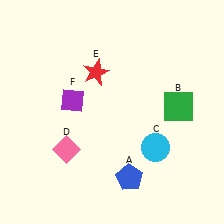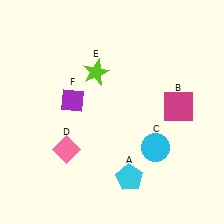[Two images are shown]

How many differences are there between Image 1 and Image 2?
There are 3 differences between the two images.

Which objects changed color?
A changed from blue to cyan. B changed from green to magenta. E changed from red to lime.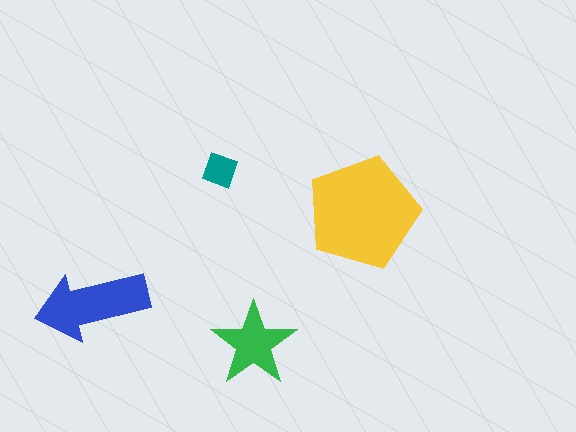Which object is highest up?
The teal diamond is topmost.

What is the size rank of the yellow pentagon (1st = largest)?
1st.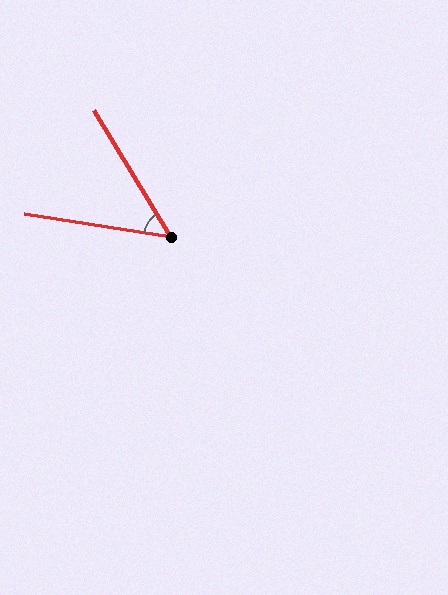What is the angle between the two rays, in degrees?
Approximately 50 degrees.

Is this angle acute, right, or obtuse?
It is acute.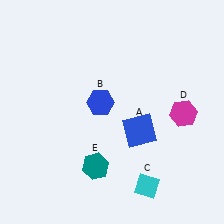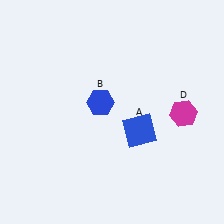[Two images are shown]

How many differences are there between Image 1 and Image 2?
There are 2 differences between the two images.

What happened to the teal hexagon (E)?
The teal hexagon (E) was removed in Image 2. It was in the bottom-left area of Image 1.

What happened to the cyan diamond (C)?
The cyan diamond (C) was removed in Image 2. It was in the bottom-right area of Image 1.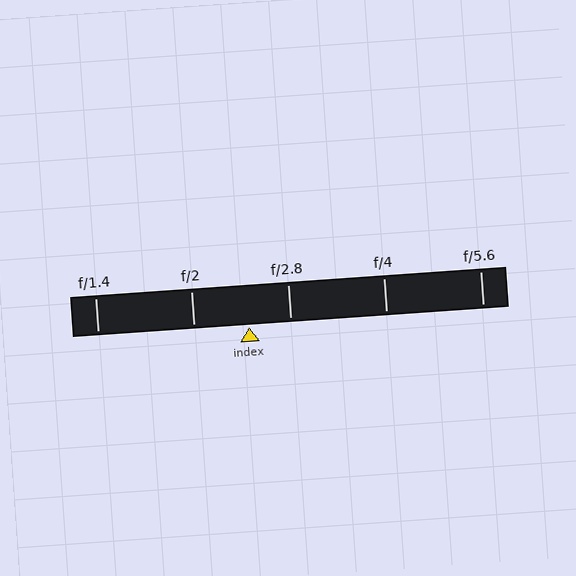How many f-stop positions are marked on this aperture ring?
There are 5 f-stop positions marked.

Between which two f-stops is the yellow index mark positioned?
The index mark is between f/2 and f/2.8.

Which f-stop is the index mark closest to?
The index mark is closest to f/2.8.